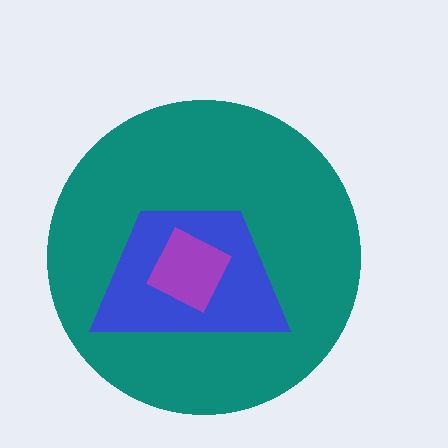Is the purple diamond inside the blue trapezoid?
Yes.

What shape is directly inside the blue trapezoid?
The purple diamond.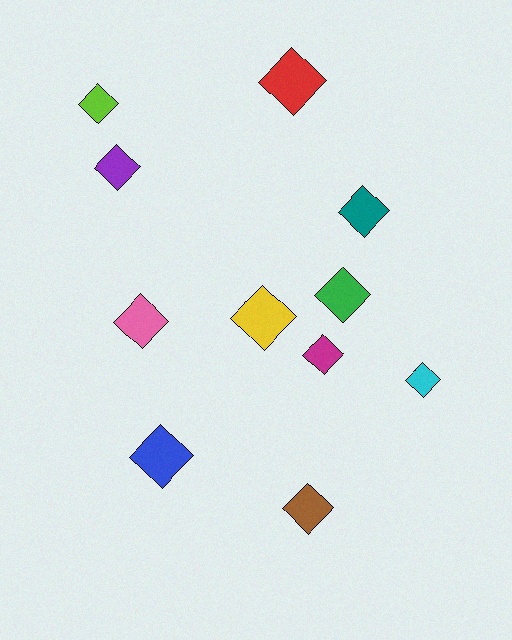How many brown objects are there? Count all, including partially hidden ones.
There is 1 brown object.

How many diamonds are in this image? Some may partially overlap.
There are 11 diamonds.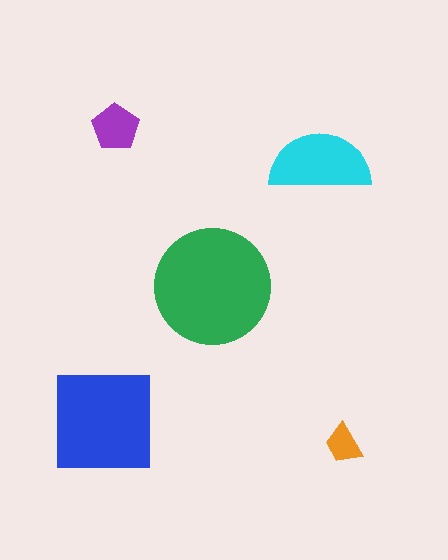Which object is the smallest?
The orange trapezoid.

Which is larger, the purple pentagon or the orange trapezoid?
The purple pentagon.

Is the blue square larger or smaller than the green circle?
Smaller.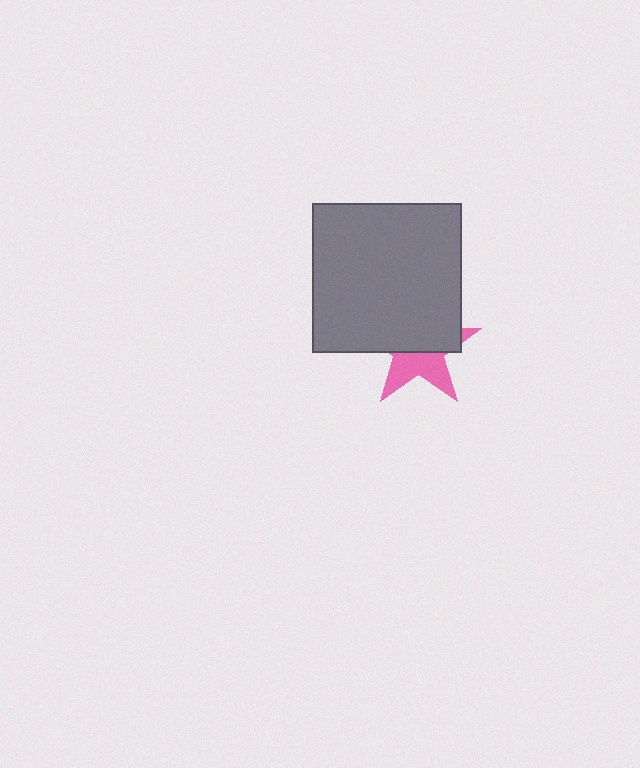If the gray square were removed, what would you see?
You would see the complete pink star.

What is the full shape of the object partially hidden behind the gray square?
The partially hidden object is a pink star.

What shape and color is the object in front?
The object in front is a gray square.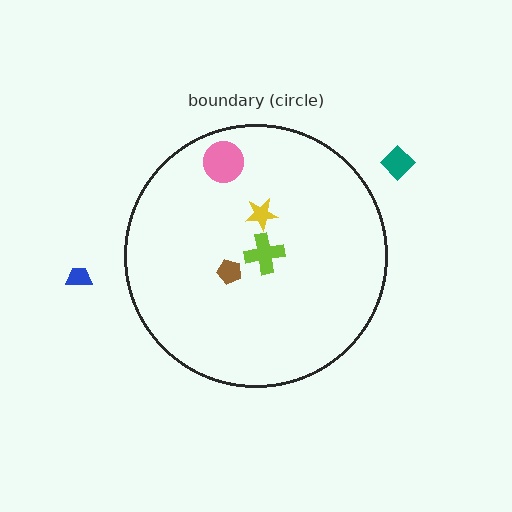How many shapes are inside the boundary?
4 inside, 2 outside.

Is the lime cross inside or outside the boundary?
Inside.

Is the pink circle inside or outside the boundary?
Inside.